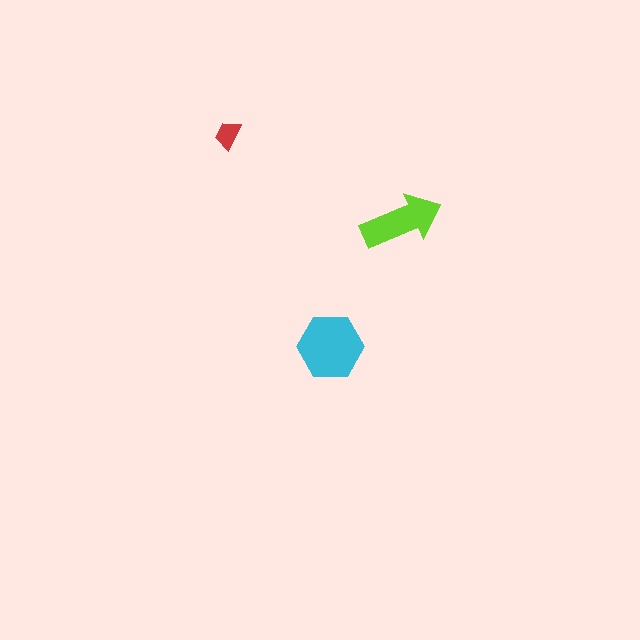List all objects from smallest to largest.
The red trapezoid, the lime arrow, the cyan hexagon.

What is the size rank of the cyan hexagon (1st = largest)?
1st.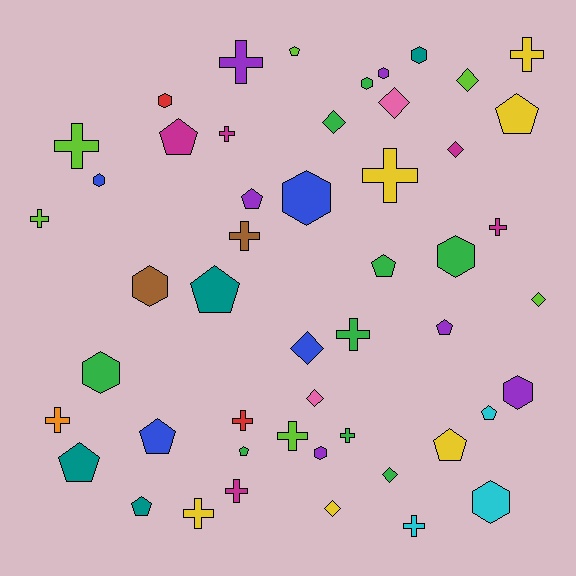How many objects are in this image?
There are 50 objects.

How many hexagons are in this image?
There are 12 hexagons.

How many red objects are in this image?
There are 2 red objects.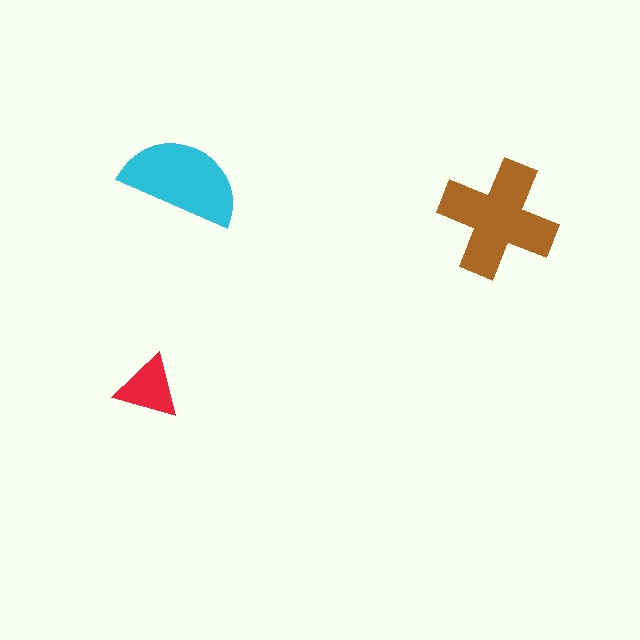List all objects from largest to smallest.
The brown cross, the cyan semicircle, the red triangle.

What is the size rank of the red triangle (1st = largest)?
3rd.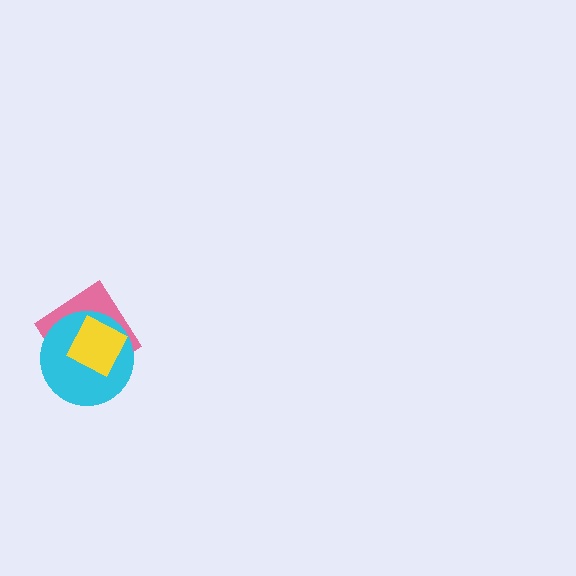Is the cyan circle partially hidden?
Yes, it is partially covered by another shape.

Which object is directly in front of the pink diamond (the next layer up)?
The cyan circle is directly in front of the pink diamond.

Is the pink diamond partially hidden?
Yes, it is partially covered by another shape.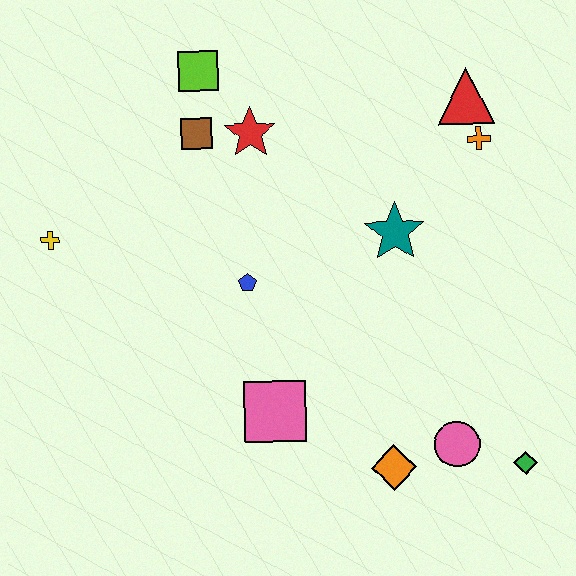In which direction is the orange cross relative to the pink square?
The orange cross is above the pink square.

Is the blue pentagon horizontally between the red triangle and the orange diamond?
No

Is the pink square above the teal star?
No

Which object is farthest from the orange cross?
The yellow cross is farthest from the orange cross.